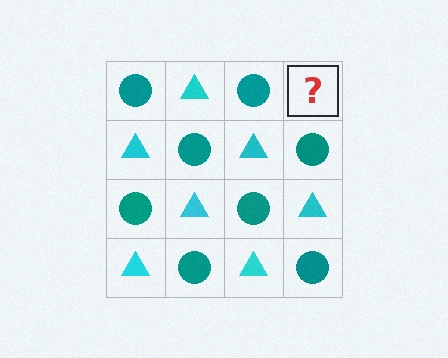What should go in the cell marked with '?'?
The missing cell should contain a cyan triangle.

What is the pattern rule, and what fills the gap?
The rule is that it alternates teal circle and cyan triangle in a checkerboard pattern. The gap should be filled with a cyan triangle.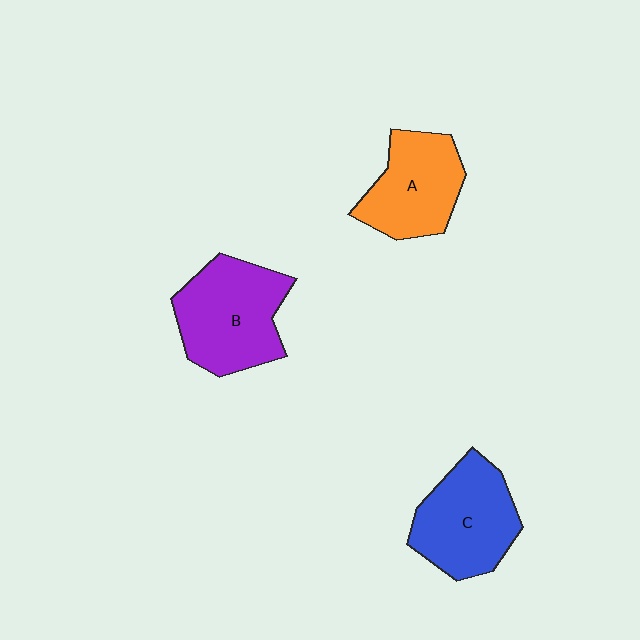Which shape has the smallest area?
Shape A (orange).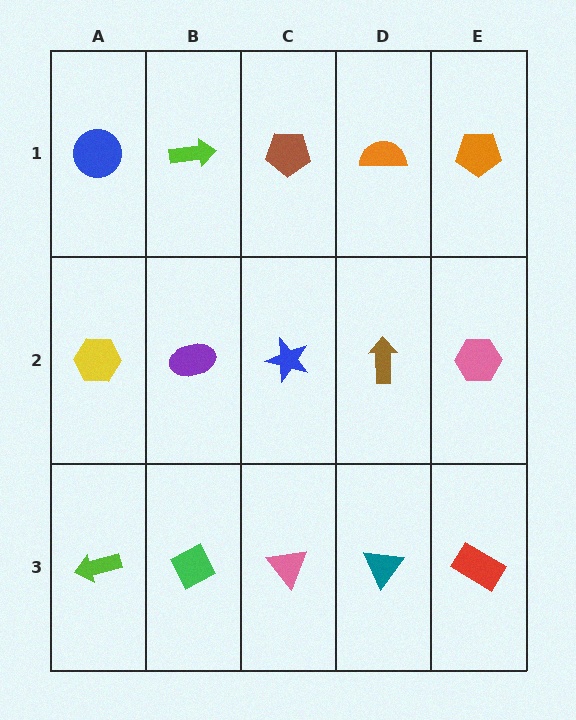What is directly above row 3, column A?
A yellow hexagon.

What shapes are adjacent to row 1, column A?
A yellow hexagon (row 2, column A), a lime arrow (row 1, column B).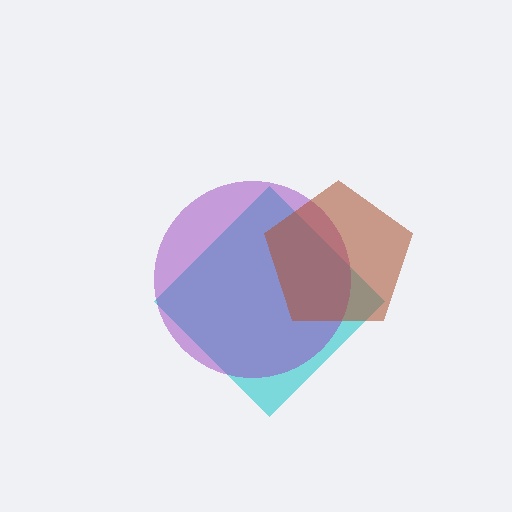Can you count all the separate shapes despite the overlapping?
Yes, there are 3 separate shapes.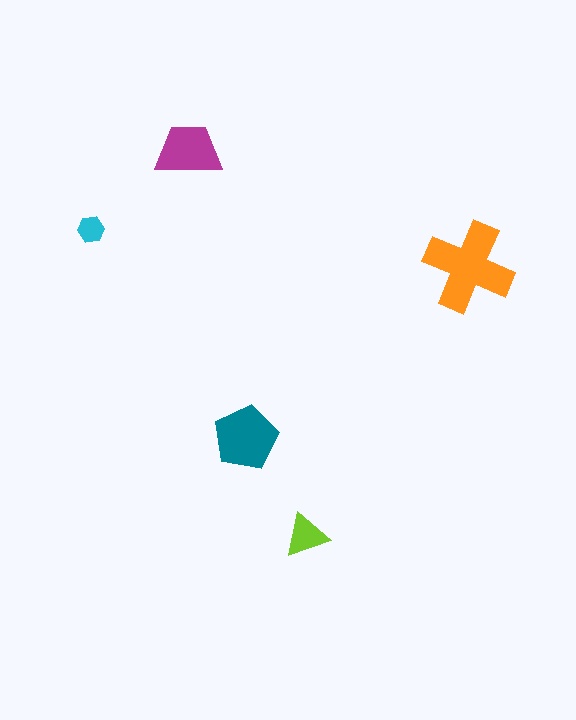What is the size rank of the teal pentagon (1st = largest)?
2nd.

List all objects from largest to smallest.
The orange cross, the teal pentagon, the magenta trapezoid, the lime triangle, the cyan hexagon.